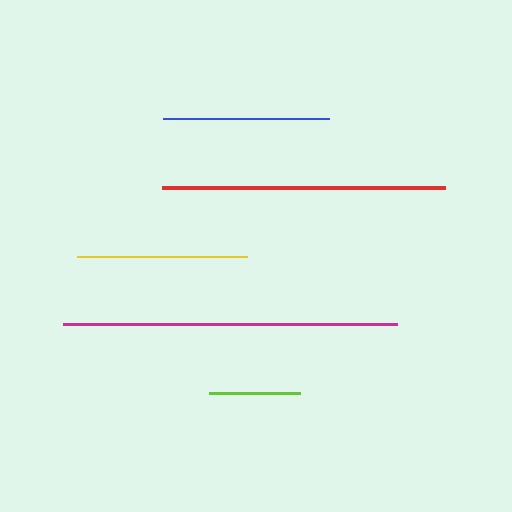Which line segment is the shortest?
The lime line is the shortest at approximately 92 pixels.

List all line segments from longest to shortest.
From longest to shortest: magenta, red, yellow, blue, lime.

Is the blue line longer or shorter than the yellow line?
The yellow line is longer than the blue line.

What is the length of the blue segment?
The blue segment is approximately 166 pixels long.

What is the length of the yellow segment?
The yellow segment is approximately 170 pixels long.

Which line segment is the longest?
The magenta line is the longest at approximately 335 pixels.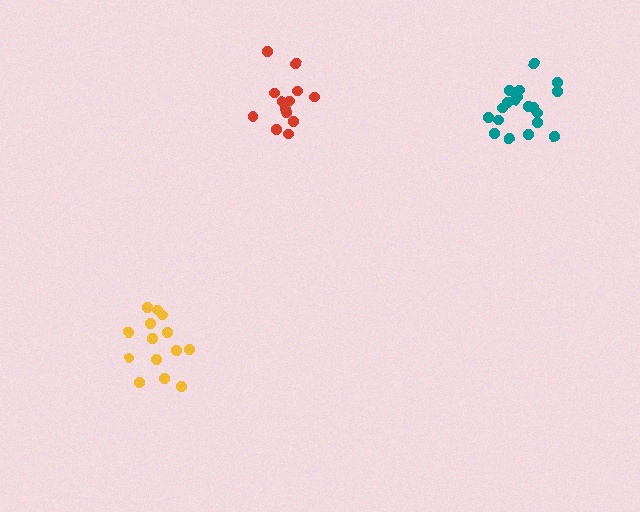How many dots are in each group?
Group 1: 13 dots, Group 2: 19 dots, Group 3: 14 dots (46 total).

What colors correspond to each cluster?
The clusters are colored: red, teal, yellow.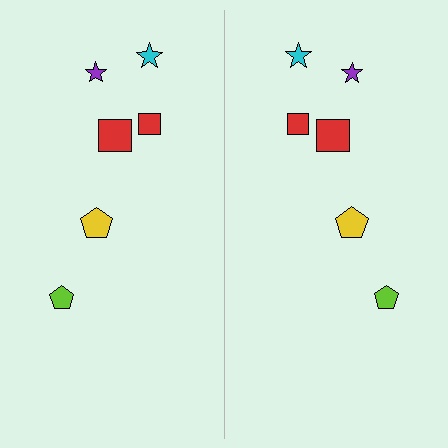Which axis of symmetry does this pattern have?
The pattern has a vertical axis of symmetry running through the center of the image.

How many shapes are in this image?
There are 12 shapes in this image.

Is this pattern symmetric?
Yes, this pattern has bilateral (reflection) symmetry.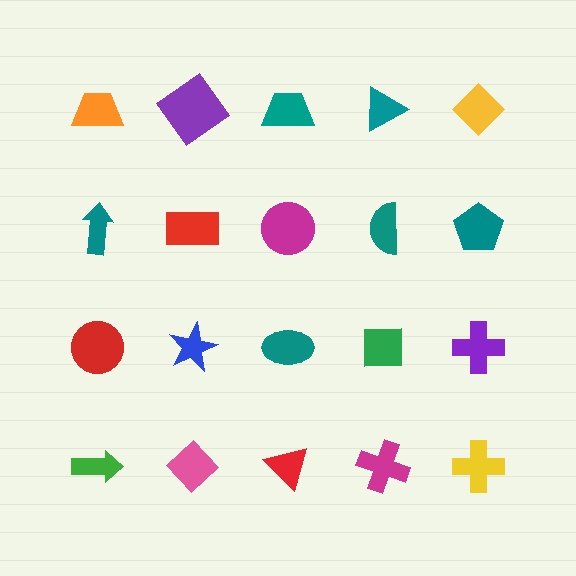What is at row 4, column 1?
A green arrow.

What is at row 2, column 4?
A teal semicircle.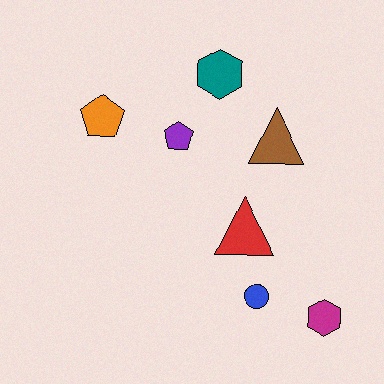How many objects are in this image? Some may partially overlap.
There are 7 objects.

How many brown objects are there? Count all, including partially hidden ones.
There is 1 brown object.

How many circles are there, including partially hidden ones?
There is 1 circle.